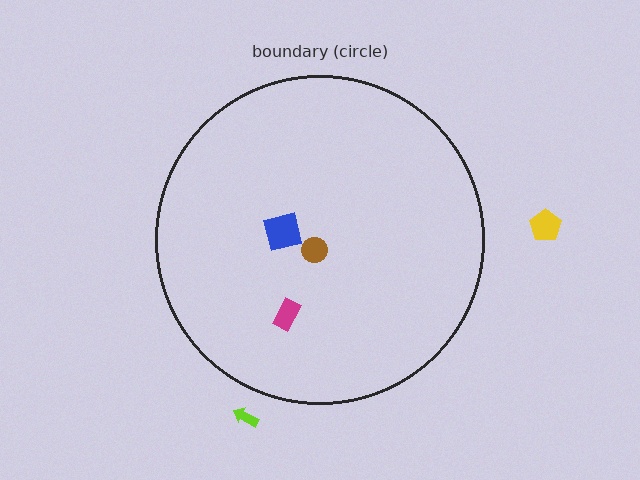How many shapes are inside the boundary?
3 inside, 2 outside.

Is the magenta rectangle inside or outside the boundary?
Inside.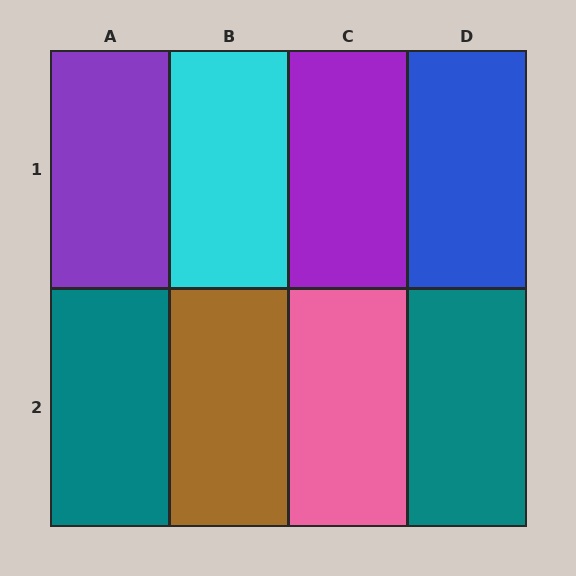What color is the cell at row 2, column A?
Teal.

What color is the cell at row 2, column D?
Teal.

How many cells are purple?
2 cells are purple.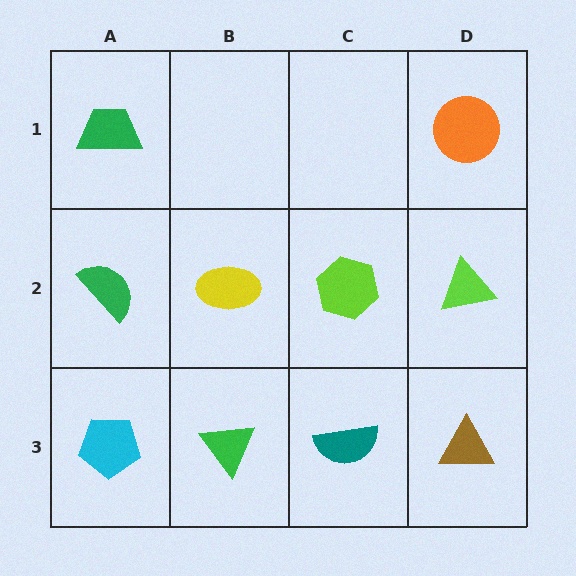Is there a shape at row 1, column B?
No, that cell is empty.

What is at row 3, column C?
A teal semicircle.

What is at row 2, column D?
A lime triangle.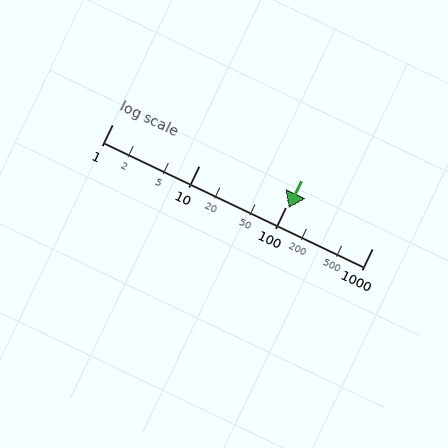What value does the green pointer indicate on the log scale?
The pointer indicates approximately 110.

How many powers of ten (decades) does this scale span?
The scale spans 3 decades, from 1 to 1000.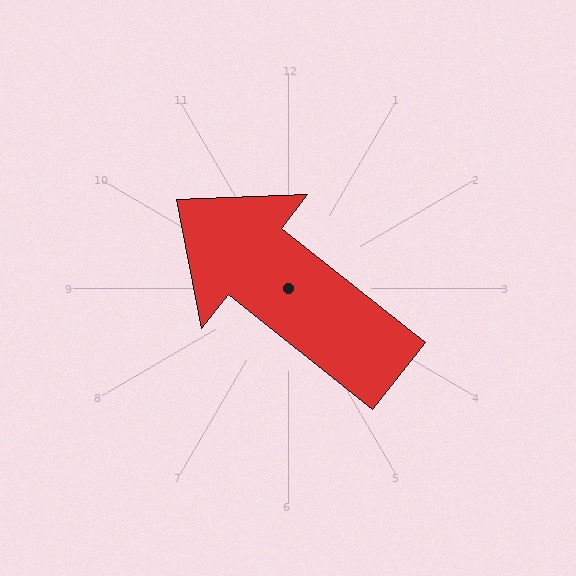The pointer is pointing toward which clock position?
Roughly 10 o'clock.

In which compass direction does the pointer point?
Northwest.